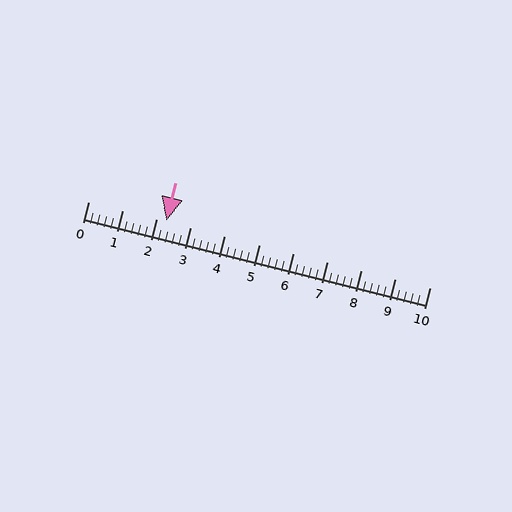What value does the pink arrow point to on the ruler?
The pink arrow points to approximately 2.3.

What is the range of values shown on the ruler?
The ruler shows values from 0 to 10.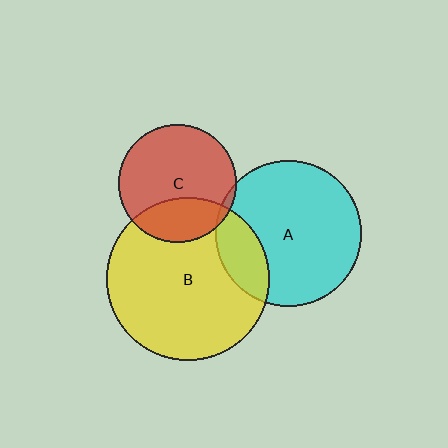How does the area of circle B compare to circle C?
Approximately 1.9 times.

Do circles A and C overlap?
Yes.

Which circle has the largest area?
Circle B (yellow).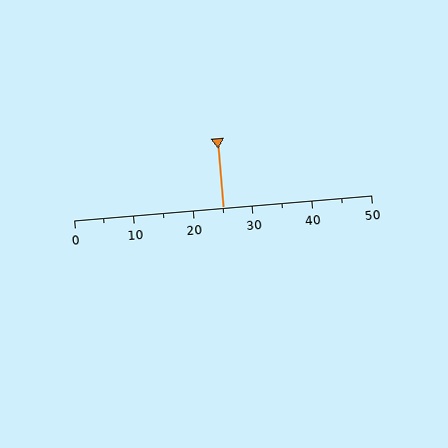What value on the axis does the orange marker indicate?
The marker indicates approximately 25.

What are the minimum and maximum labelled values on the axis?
The axis runs from 0 to 50.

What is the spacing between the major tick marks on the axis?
The major ticks are spaced 10 apart.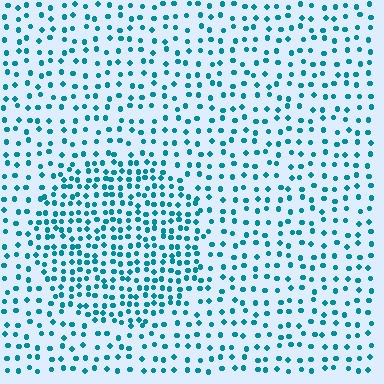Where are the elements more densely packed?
The elements are more densely packed inside the circle boundary.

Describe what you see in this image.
The image contains small teal elements arranged at two different densities. A circle-shaped region is visible where the elements are more densely packed than the surrounding area.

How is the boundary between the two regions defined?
The boundary is defined by a change in element density (approximately 1.9x ratio). All elements are the same color, size, and shape.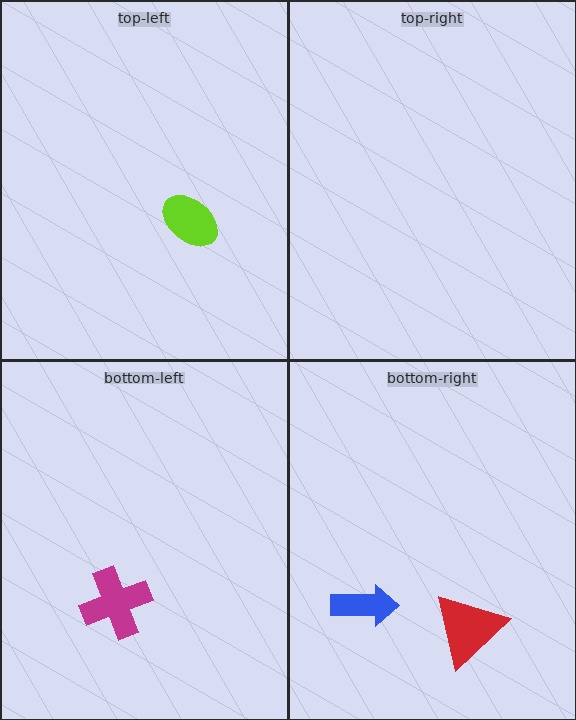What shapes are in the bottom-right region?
The red triangle, the blue arrow.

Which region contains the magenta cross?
The bottom-left region.